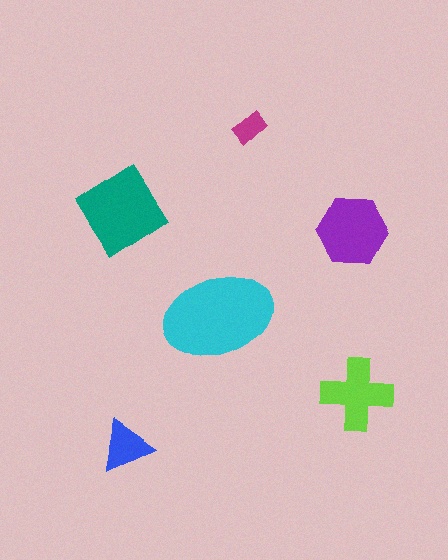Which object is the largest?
The cyan ellipse.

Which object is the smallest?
The magenta rectangle.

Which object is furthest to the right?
The lime cross is rightmost.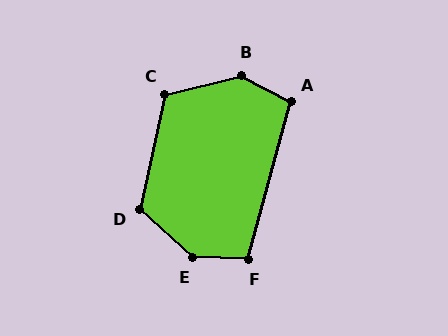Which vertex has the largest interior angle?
E, at approximately 140 degrees.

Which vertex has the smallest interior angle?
F, at approximately 103 degrees.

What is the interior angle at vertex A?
Approximately 103 degrees (obtuse).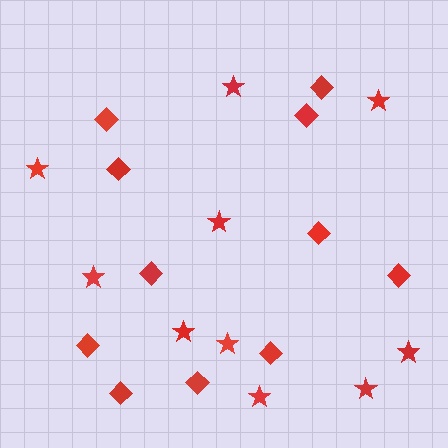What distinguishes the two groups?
There are 2 groups: one group of diamonds (11) and one group of stars (10).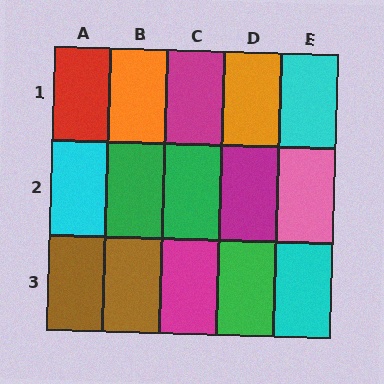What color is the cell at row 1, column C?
Magenta.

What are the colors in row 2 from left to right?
Cyan, green, green, magenta, pink.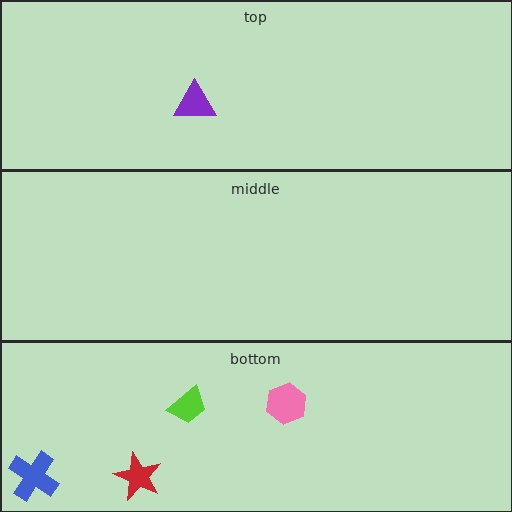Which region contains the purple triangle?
The top region.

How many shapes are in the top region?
1.